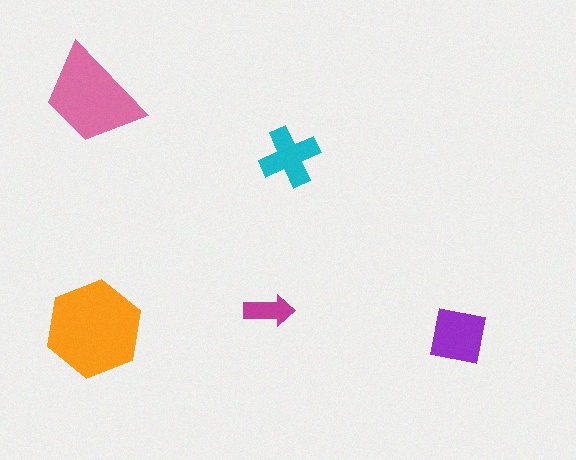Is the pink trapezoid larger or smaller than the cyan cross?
Larger.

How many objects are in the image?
There are 5 objects in the image.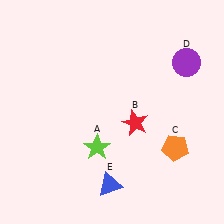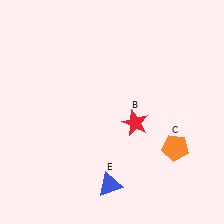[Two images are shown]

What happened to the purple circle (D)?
The purple circle (D) was removed in Image 2. It was in the top-right area of Image 1.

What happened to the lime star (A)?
The lime star (A) was removed in Image 2. It was in the bottom-left area of Image 1.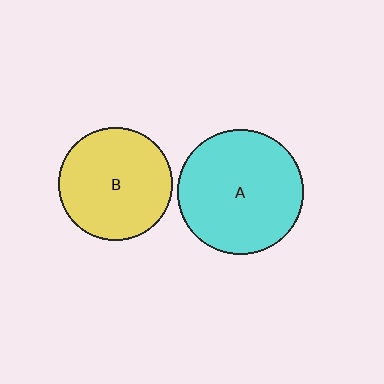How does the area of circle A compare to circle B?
Approximately 1.2 times.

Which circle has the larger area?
Circle A (cyan).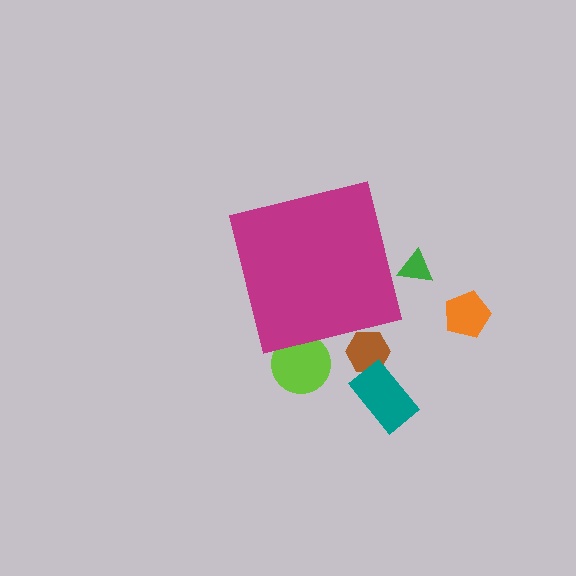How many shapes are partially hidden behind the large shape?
3 shapes are partially hidden.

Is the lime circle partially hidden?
Yes, the lime circle is partially hidden behind the magenta square.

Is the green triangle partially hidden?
Yes, the green triangle is partially hidden behind the magenta square.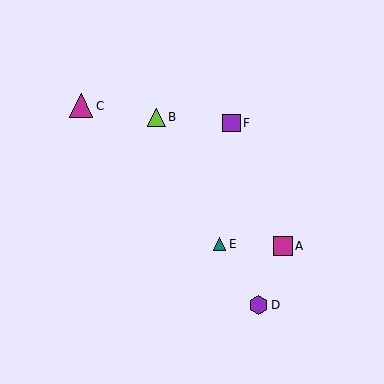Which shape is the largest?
The magenta triangle (labeled C) is the largest.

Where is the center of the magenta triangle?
The center of the magenta triangle is at (81, 106).